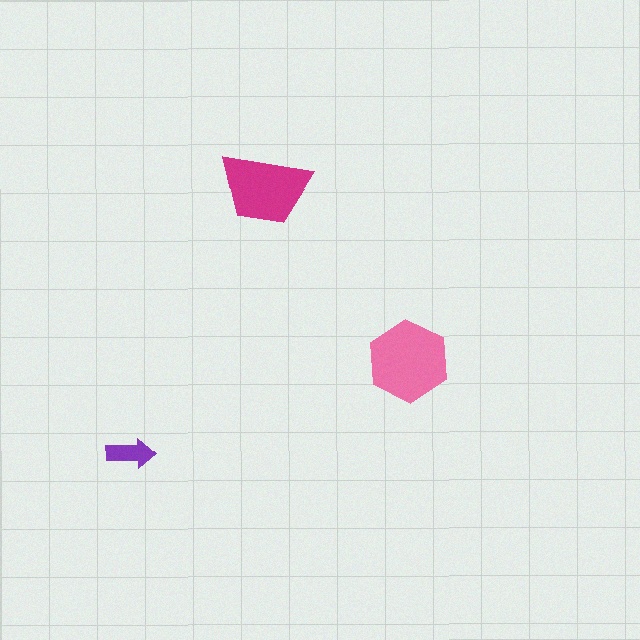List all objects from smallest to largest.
The purple arrow, the magenta trapezoid, the pink hexagon.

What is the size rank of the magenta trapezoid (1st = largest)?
2nd.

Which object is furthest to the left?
The purple arrow is leftmost.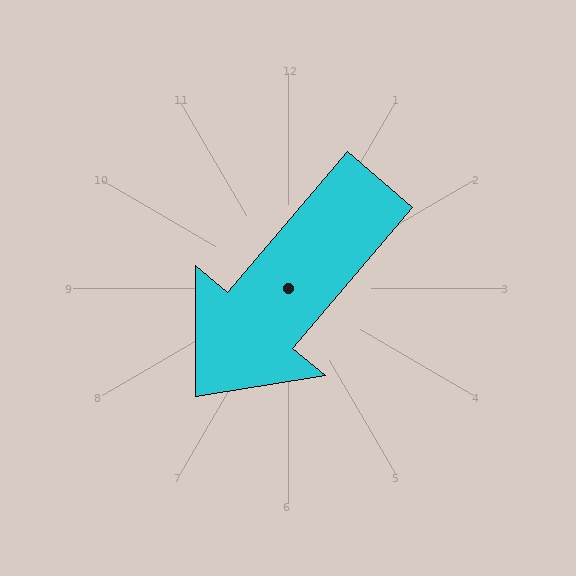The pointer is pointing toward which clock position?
Roughly 7 o'clock.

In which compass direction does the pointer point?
Southwest.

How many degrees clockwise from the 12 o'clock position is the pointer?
Approximately 220 degrees.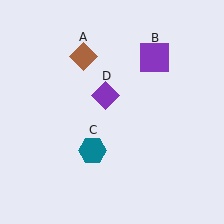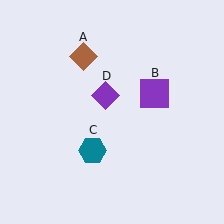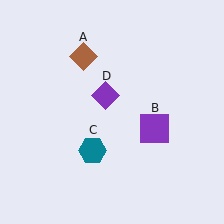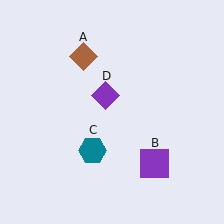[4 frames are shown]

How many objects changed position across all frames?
1 object changed position: purple square (object B).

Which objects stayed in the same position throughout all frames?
Brown diamond (object A) and teal hexagon (object C) and purple diamond (object D) remained stationary.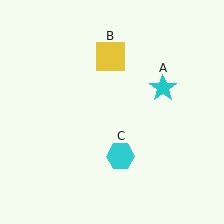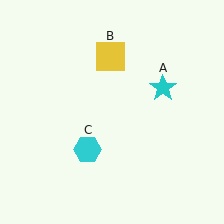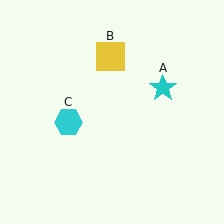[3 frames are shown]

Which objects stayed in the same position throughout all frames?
Cyan star (object A) and yellow square (object B) remained stationary.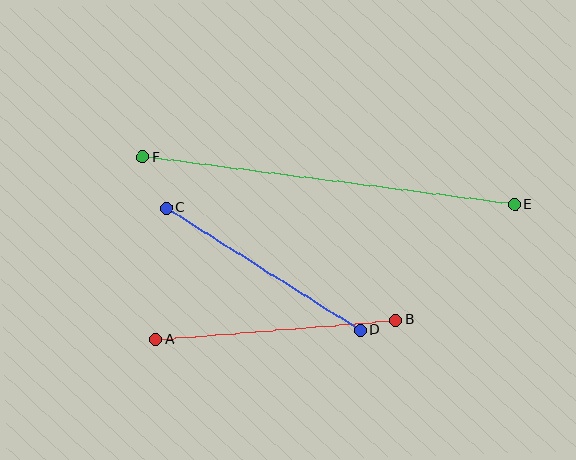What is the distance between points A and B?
The distance is approximately 240 pixels.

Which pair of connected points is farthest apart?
Points E and F are farthest apart.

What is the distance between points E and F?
The distance is approximately 375 pixels.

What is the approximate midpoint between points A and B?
The midpoint is at approximately (276, 330) pixels.